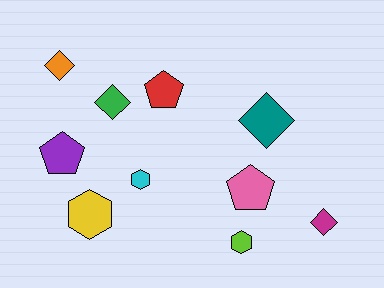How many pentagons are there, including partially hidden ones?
There are 3 pentagons.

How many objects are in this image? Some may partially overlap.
There are 10 objects.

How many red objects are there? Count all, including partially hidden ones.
There is 1 red object.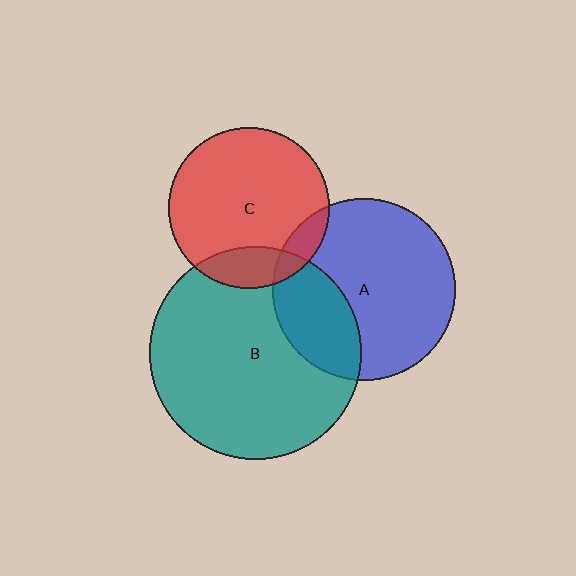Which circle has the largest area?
Circle B (teal).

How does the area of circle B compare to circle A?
Approximately 1.4 times.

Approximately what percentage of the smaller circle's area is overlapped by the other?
Approximately 15%.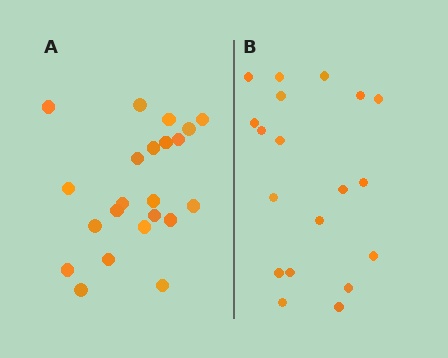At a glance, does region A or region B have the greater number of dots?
Region A (the left region) has more dots.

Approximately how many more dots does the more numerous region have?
Region A has just a few more — roughly 2 or 3 more dots than region B.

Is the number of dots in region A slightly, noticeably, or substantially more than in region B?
Region A has only slightly more — the two regions are fairly close. The ratio is roughly 1.2 to 1.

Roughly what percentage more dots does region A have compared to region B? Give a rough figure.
About 15% more.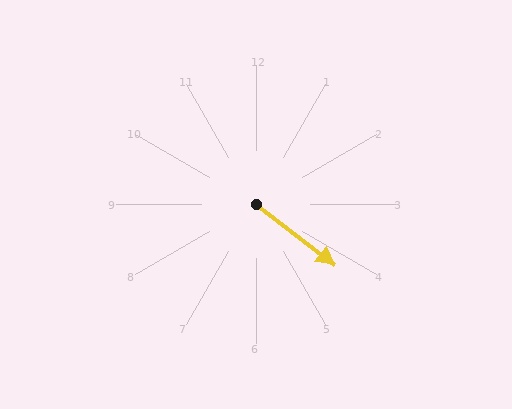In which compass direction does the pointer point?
Southeast.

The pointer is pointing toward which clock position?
Roughly 4 o'clock.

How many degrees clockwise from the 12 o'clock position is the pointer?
Approximately 128 degrees.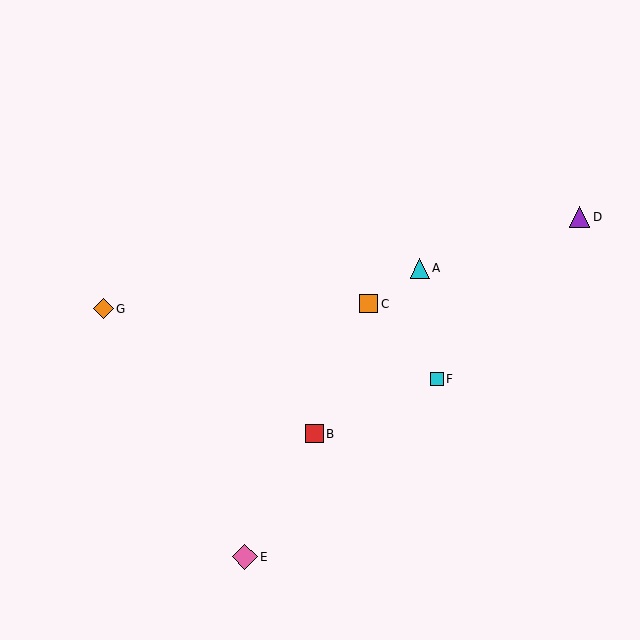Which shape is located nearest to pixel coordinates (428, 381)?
The cyan square (labeled F) at (437, 379) is nearest to that location.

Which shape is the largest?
The pink diamond (labeled E) is the largest.